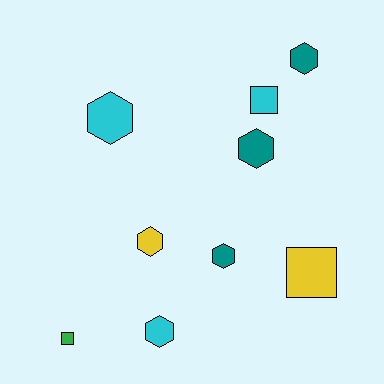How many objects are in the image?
There are 9 objects.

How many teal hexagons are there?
There are 3 teal hexagons.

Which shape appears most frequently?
Hexagon, with 6 objects.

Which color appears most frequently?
Teal, with 3 objects.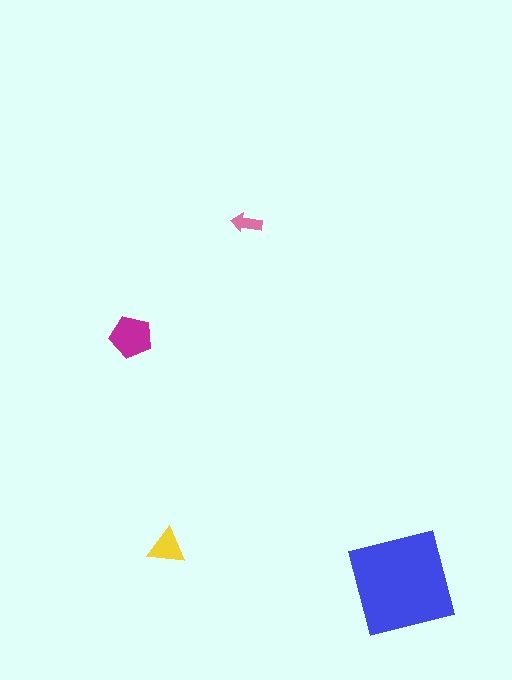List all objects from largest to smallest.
The blue square, the magenta pentagon, the yellow triangle, the pink arrow.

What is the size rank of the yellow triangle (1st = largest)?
3rd.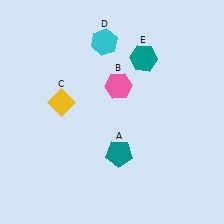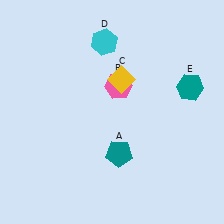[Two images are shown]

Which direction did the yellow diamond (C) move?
The yellow diamond (C) moved right.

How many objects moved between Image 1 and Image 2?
2 objects moved between the two images.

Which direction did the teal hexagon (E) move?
The teal hexagon (E) moved right.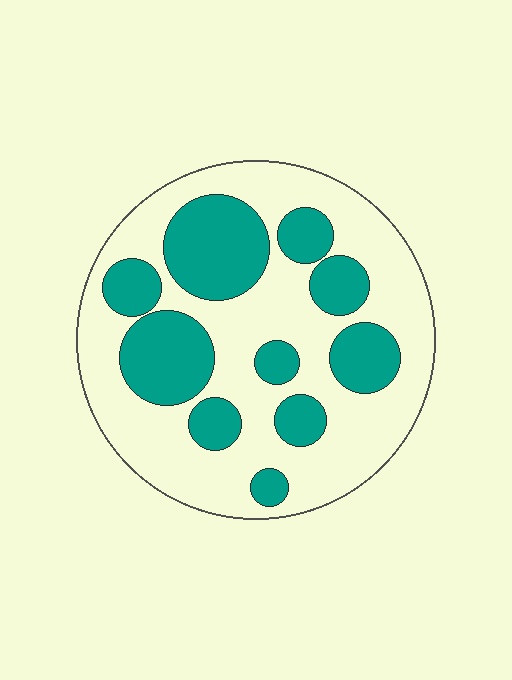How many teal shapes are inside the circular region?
10.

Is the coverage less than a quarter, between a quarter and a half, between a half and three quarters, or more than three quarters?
Between a quarter and a half.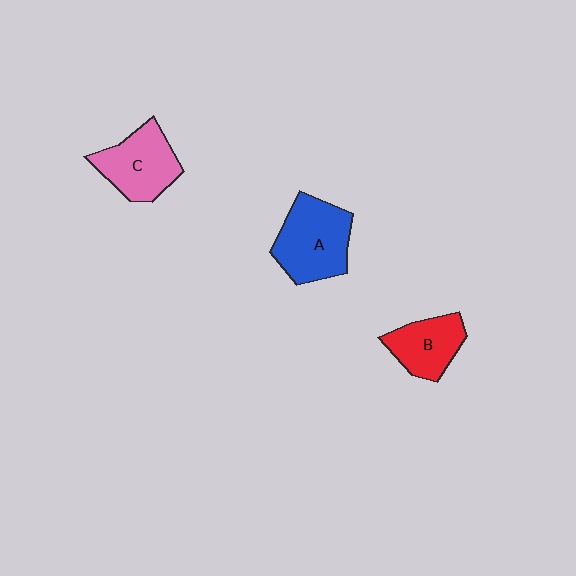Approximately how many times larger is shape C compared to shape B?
Approximately 1.2 times.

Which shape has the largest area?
Shape A (blue).